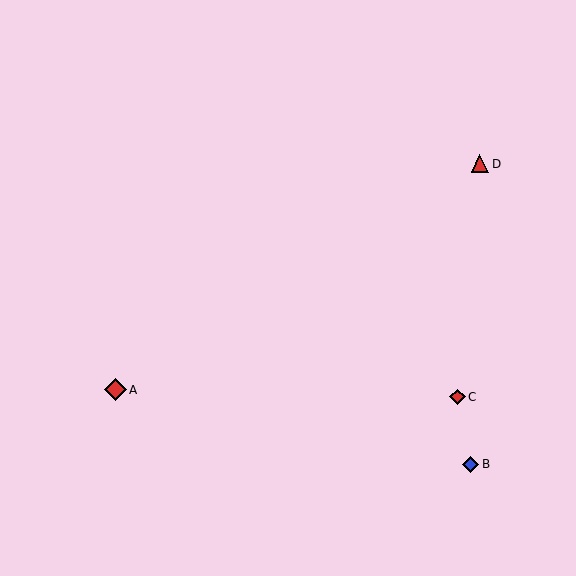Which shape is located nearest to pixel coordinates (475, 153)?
The red triangle (labeled D) at (480, 164) is nearest to that location.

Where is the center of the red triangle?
The center of the red triangle is at (480, 164).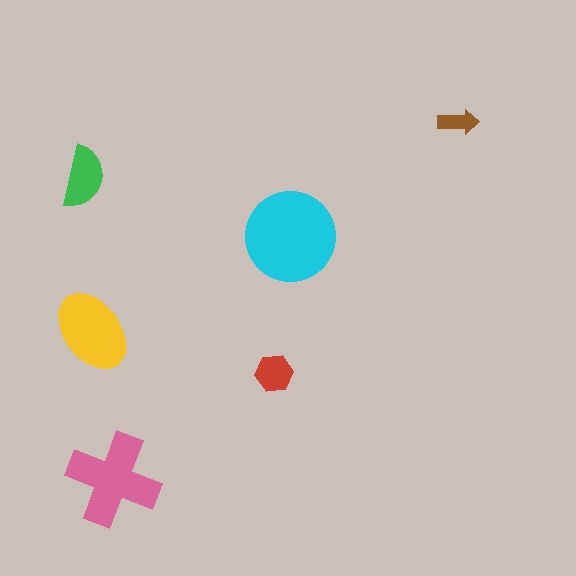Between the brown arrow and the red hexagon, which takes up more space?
The red hexagon.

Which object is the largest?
The cyan circle.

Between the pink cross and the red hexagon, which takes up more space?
The pink cross.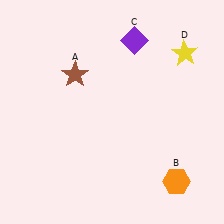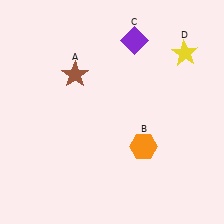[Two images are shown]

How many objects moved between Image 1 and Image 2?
1 object moved between the two images.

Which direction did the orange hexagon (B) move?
The orange hexagon (B) moved up.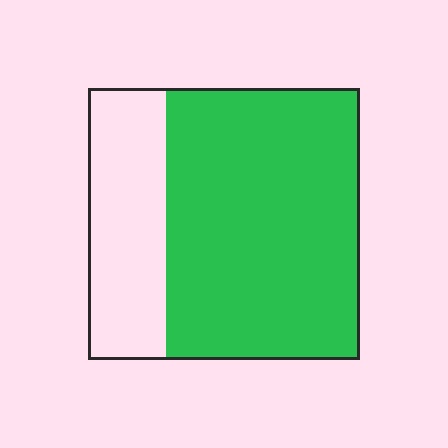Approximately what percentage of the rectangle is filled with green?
Approximately 70%.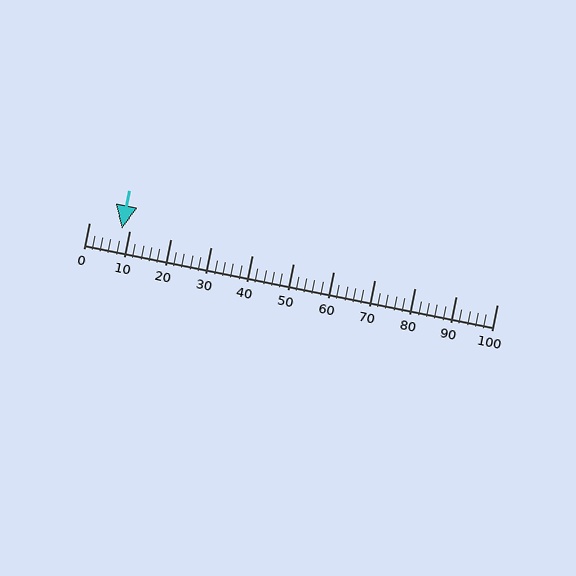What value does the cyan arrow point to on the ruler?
The cyan arrow points to approximately 8.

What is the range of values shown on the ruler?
The ruler shows values from 0 to 100.